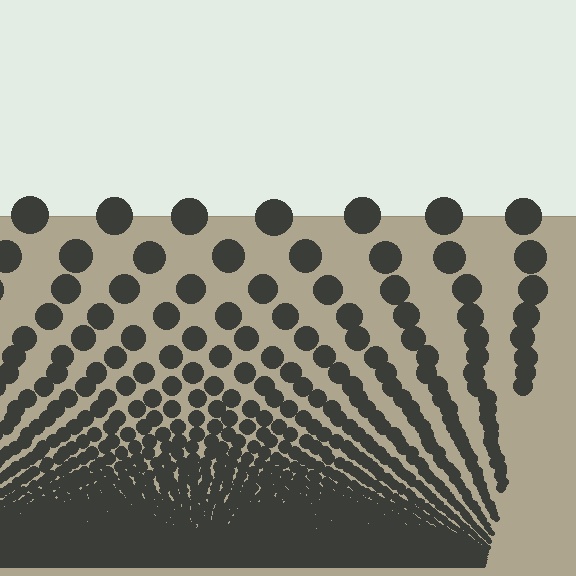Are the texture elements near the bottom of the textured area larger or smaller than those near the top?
Smaller. The gradient is inverted — elements near the bottom are smaller and denser.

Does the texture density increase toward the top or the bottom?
Density increases toward the bottom.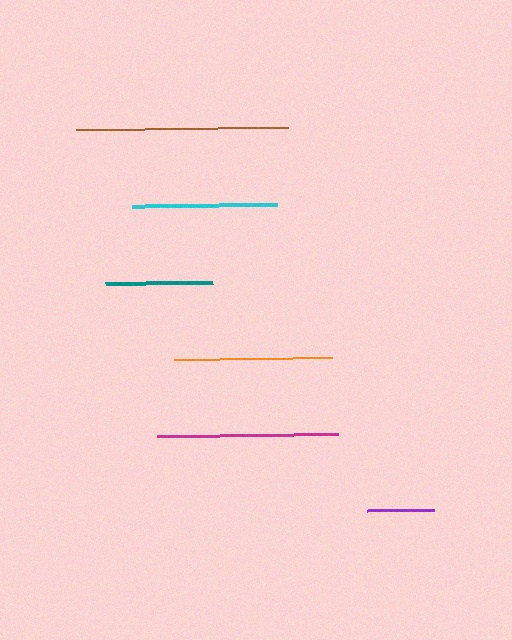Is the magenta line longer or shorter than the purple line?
The magenta line is longer than the purple line.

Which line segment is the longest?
The brown line is the longest at approximately 212 pixels.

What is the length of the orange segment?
The orange segment is approximately 157 pixels long.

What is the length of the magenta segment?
The magenta segment is approximately 181 pixels long.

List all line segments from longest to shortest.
From longest to shortest: brown, magenta, orange, cyan, teal, purple.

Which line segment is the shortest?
The purple line is the shortest at approximately 67 pixels.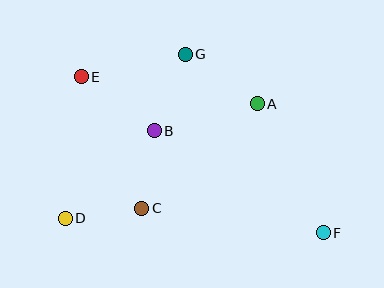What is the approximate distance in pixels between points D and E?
The distance between D and E is approximately 143 pixels.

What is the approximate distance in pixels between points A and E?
The distance between A and E is approximately 178 pixels.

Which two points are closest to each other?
Points C and D are closest to each other.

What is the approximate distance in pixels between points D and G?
The distance between D and G is approximately 203 pixels.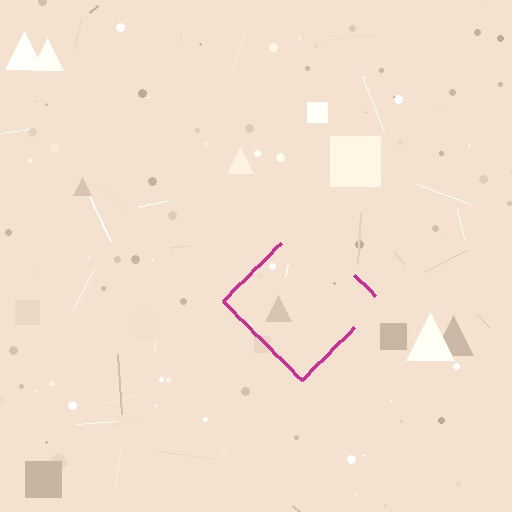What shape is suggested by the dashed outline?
The dashed outline suggests a diamond.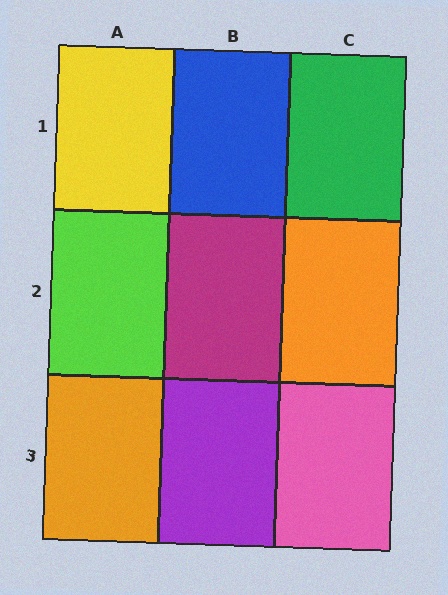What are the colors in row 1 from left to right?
Yellow, blue, green.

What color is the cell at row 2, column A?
Lime.